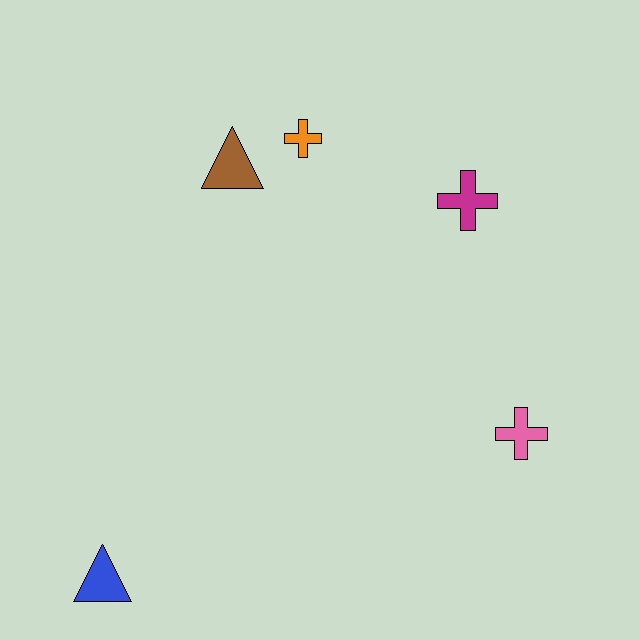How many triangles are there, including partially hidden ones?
There are 2 triangles.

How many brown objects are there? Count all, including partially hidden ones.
There is 1 brown object.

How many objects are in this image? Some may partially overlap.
There are 5 objects.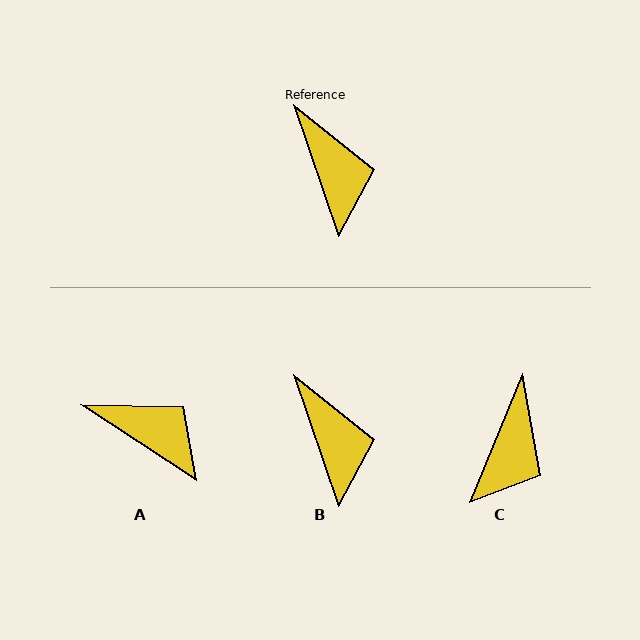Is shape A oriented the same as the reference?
No, it is off by about 38 degrees.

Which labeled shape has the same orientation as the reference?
B.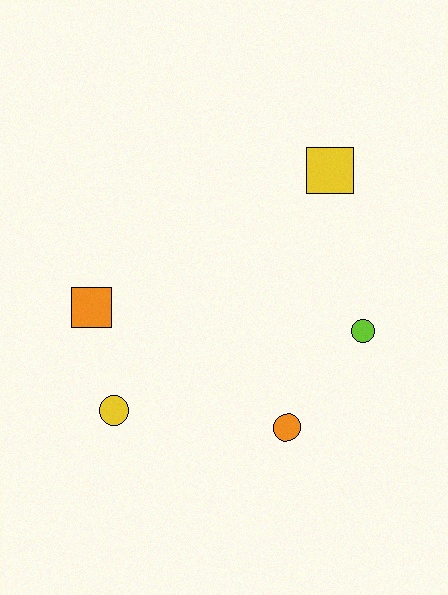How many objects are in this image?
There are 5 objects.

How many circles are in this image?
There are 3 circles.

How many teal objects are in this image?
There are no teal objects.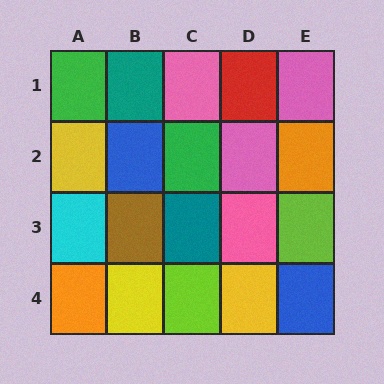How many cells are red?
1 cell is red.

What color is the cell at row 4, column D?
Yellow.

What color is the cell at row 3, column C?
Teal.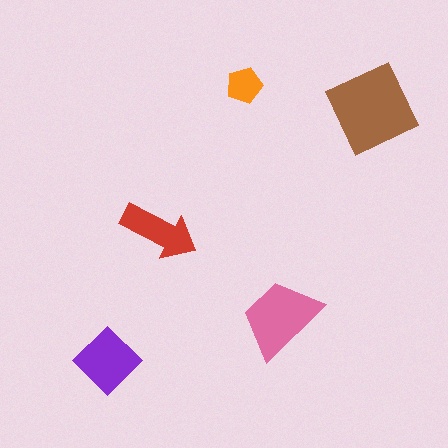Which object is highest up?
The orange pentagon is topmost.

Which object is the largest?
The brown square.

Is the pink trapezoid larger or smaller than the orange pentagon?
Larger.